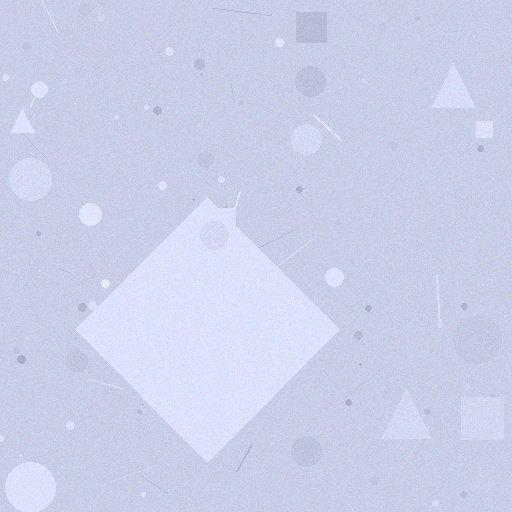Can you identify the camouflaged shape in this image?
The camouflaged shape is a diamond.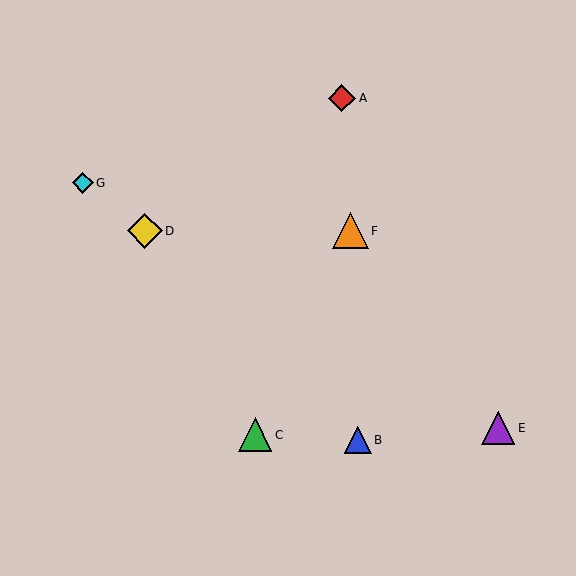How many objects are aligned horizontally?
2 objects (D, F) are aligned horizontally.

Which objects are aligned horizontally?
Objects D, F are aligned horizontally.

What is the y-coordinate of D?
Object D is at y≈231.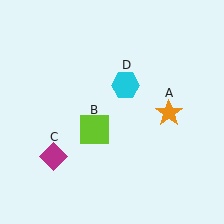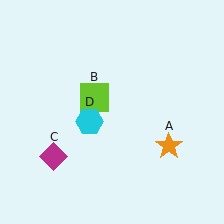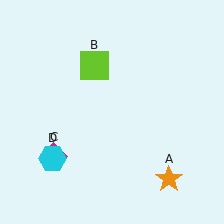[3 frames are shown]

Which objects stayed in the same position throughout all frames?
Magenta diamond (object C) remained stationary.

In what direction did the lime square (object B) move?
The lime square (object B) moved up.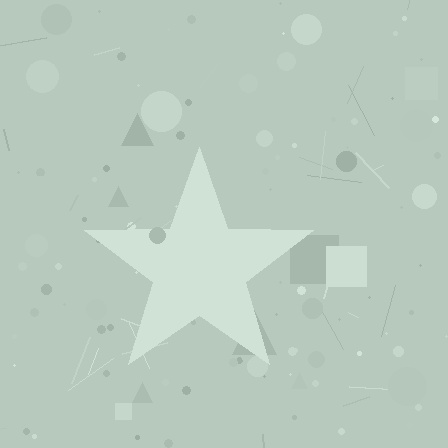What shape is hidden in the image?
A star is hidden in the image.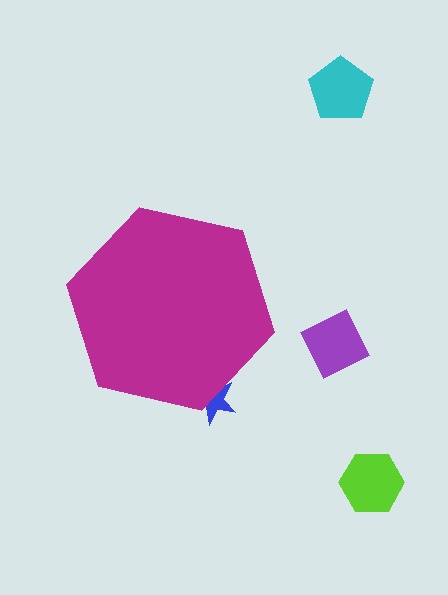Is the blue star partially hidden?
Yes, the blue star is partially hidden behind the magenta hexagon.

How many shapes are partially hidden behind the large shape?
1 shape is partially hidden.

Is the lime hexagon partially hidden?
No, the lime hexagon is fully visible.